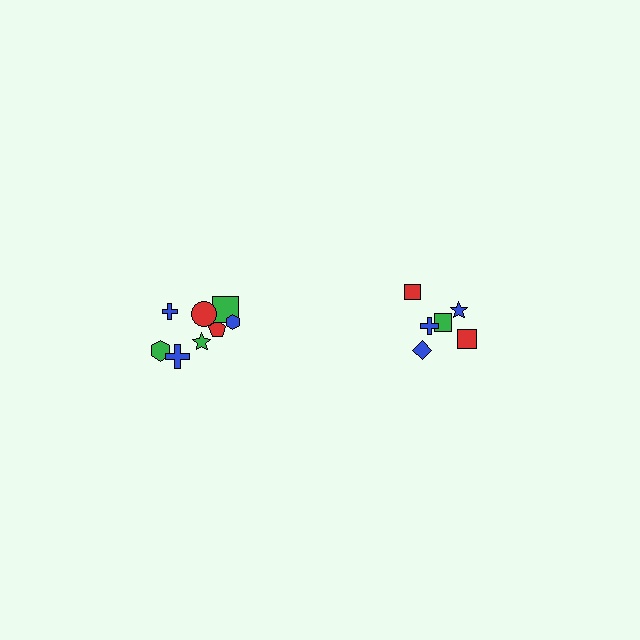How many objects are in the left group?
There are 8 objects.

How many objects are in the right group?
There are 6 objects.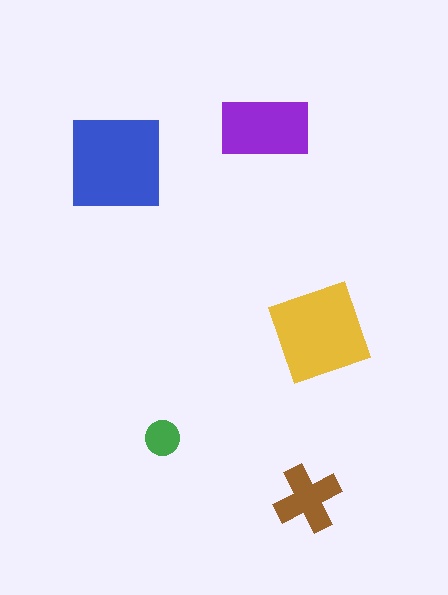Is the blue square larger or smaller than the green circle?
Larger.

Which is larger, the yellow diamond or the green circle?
The yellow diamond.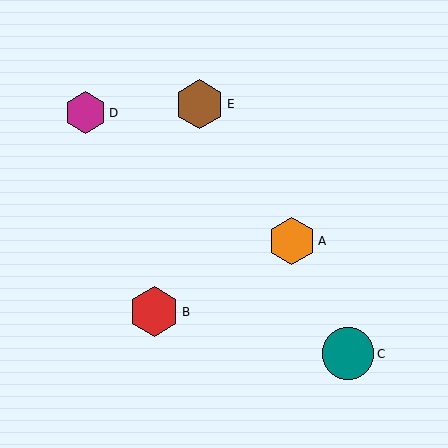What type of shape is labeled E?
Shape E is a brown hexagon.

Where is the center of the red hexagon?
The center of the red hexagon is at (154, 312).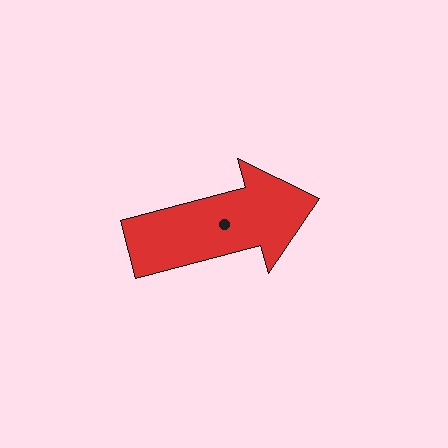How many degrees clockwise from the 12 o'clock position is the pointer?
Approximately 75 degrees.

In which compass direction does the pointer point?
East.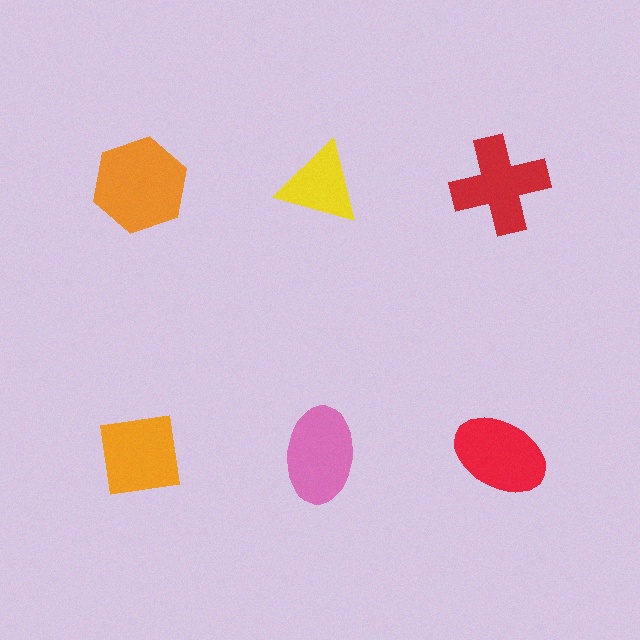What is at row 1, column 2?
A yellow triangle.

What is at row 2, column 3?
A red ellipse.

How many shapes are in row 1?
3 shapes.